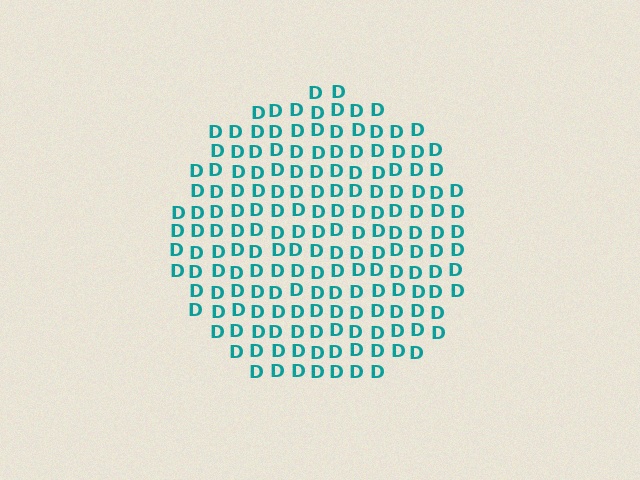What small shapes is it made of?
It is made of small letter D's.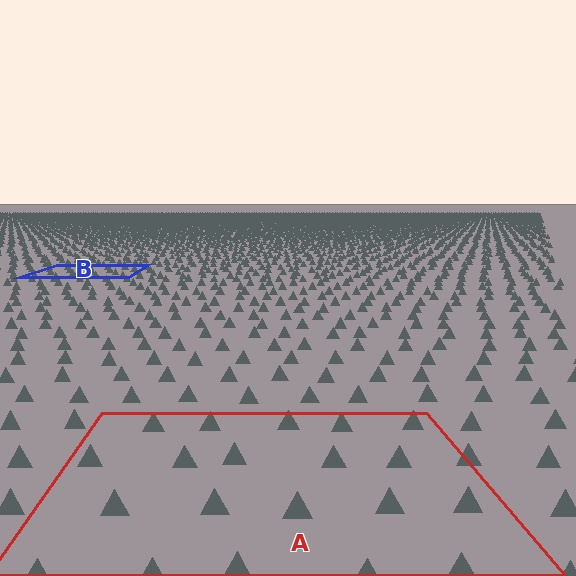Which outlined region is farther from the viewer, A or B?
Region B is farther from the viewer — the texture elements inside it appear smaller and more densely packed.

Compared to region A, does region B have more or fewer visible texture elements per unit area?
Region B has more texture elements per unit area — they are packed more densely because it is farther away.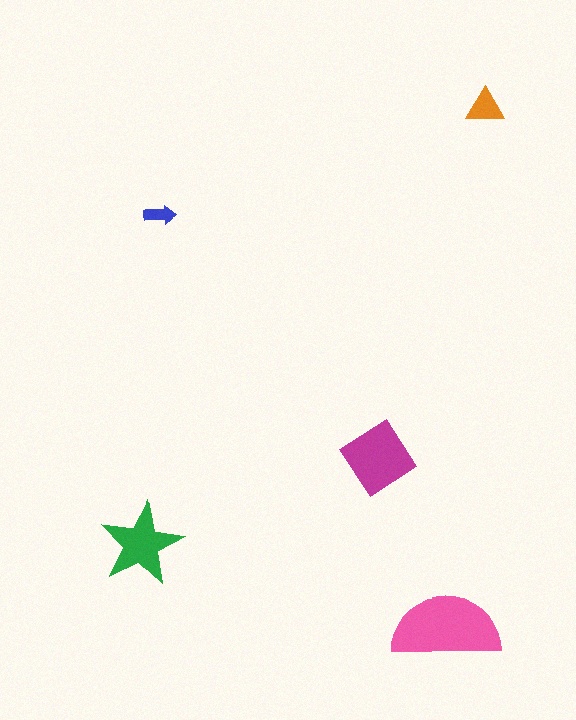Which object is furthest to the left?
The green star is leftmost.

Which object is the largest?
The pink semicircle.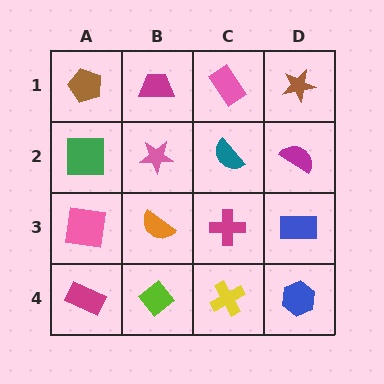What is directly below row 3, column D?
A blue hexagon.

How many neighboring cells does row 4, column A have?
2.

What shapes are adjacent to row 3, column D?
A magenta semicircle (row 2, column D), a blue hexagon (row 4, column D), a magenta cross (row 3, column C).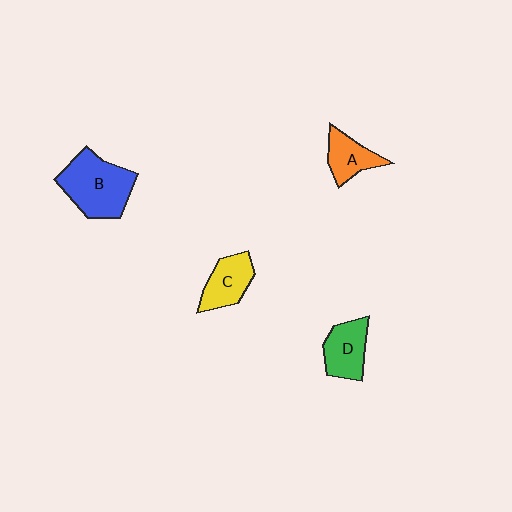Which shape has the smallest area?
Shape A (orange).